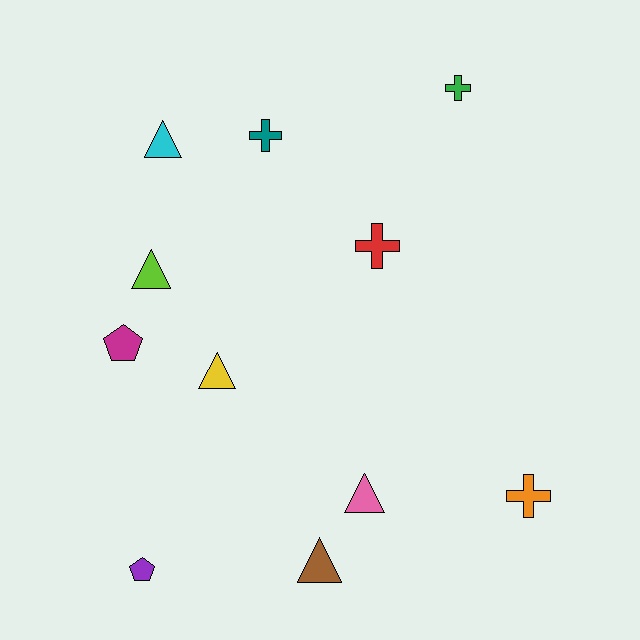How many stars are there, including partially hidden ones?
There are no stars.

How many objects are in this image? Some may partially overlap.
There are 11 objects.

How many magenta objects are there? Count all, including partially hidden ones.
There is 1 magenta object.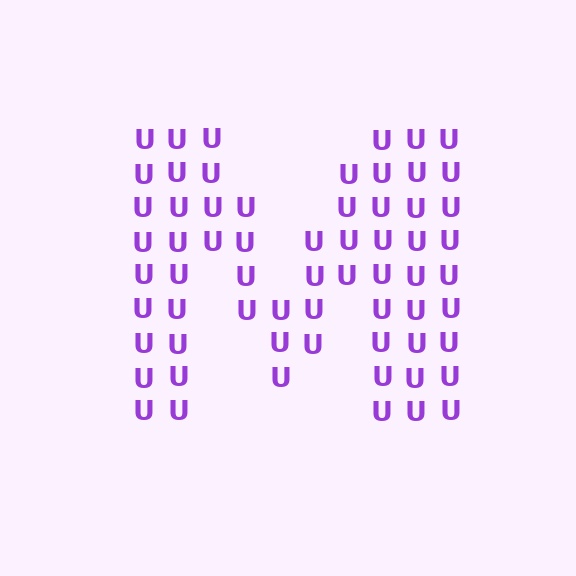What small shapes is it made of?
It is made of small letter U's.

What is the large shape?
The large shape is the letter M.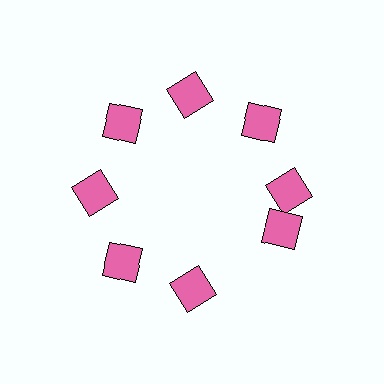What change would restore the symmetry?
The symmetry would be restored by rotating it back into even spacing with its neighbors so that all 8 diamonds sit at equal angles and equal distance from the center.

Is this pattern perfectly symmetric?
No. The 8 pink diamonds are arranged in a ring, but one element near the 4 o'clock position is rotated out of alignment along the ring, breaking the 8-fold rotational symmetry.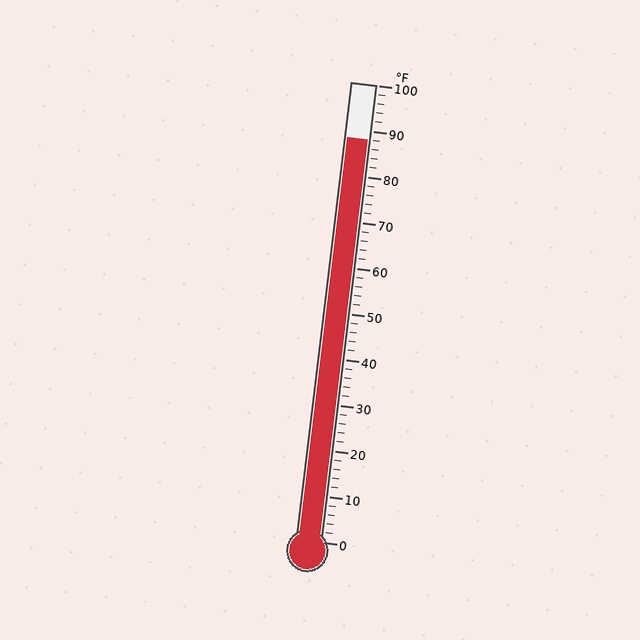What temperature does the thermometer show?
The thermometer shows approximately 88°F.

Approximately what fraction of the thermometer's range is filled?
The thermometer is filled to approximately 90% of its range.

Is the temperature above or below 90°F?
The temperature is below 90°F.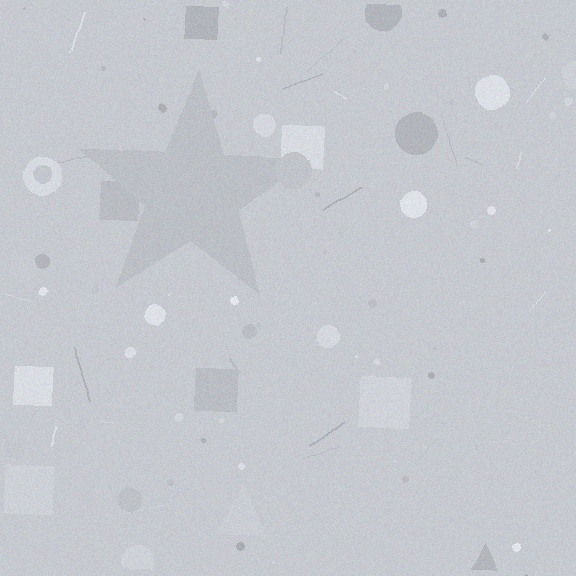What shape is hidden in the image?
A star is hidden in the image.